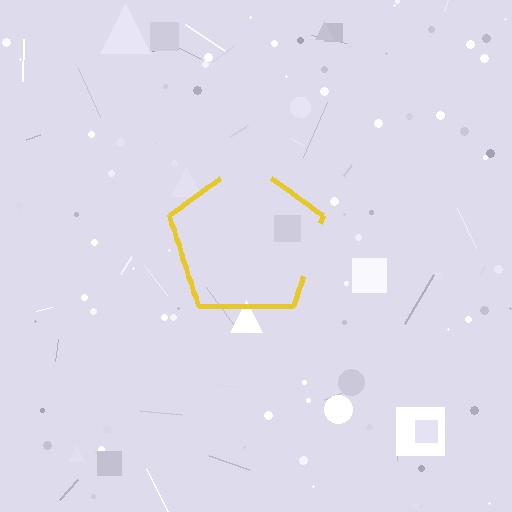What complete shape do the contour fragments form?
The contour fragments form a pentagon.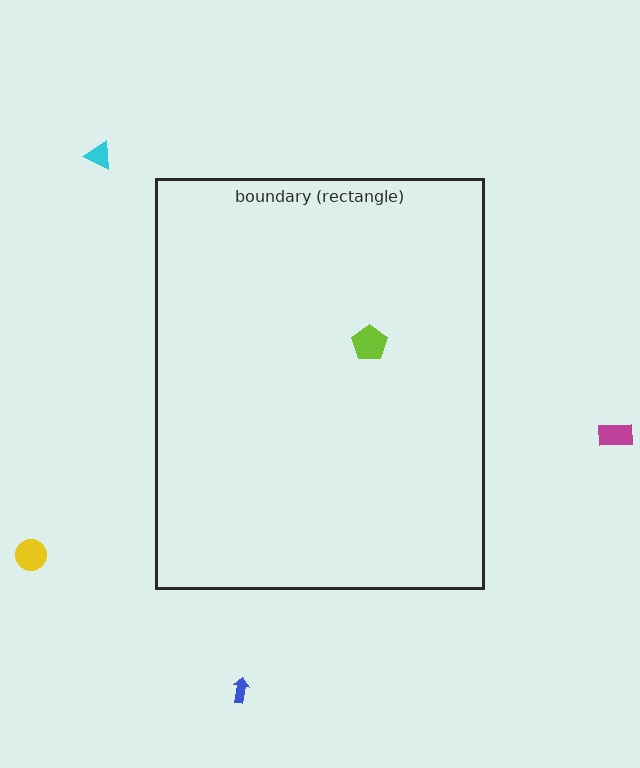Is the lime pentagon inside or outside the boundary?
Inside.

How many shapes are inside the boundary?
1 inside, 4 outside.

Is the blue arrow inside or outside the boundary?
Outside.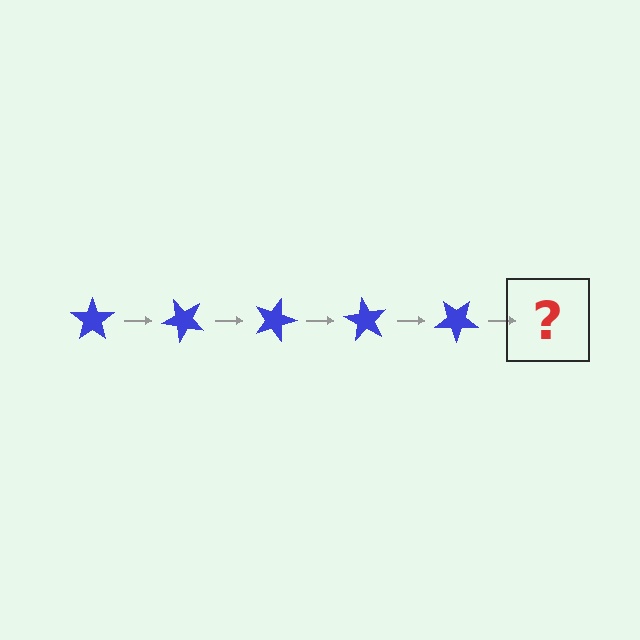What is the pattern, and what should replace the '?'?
The pattern is that the star rotates 45 degrees each step. The '?' should be a blue star rotated 225 degrees.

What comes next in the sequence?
The next element should be a blue star rotated 225 degrees.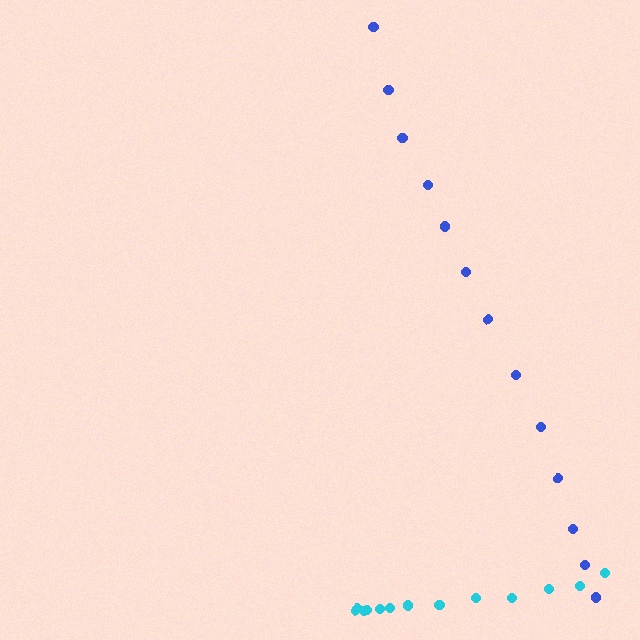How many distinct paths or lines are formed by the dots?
There are 2 distinct paths.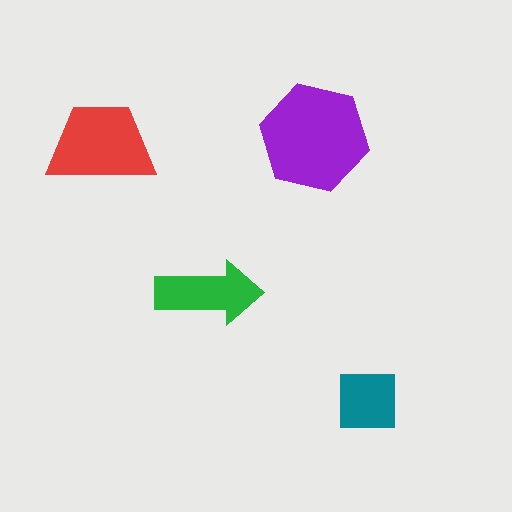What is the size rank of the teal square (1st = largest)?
4th.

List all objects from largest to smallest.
The purple hexagon, the red trapezoid, the green arrow, the teal square.